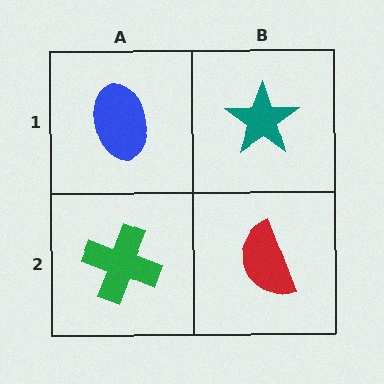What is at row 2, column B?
A red semicircle.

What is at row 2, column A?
A green cross.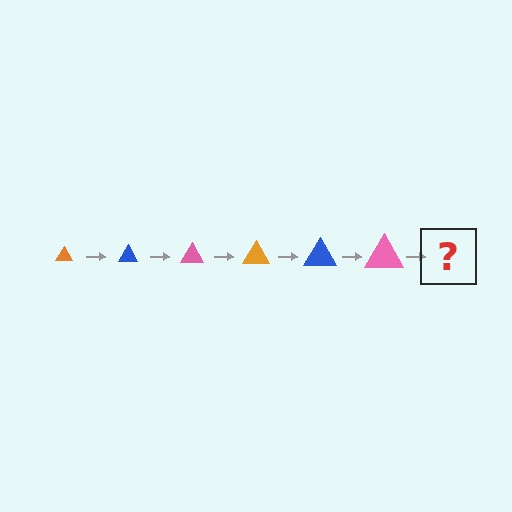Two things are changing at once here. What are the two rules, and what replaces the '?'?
The two rules are that the triangle grows larger each step and the color cycles through orange, blue, and pink. The '?' should be an orange triangle, larger than the previous one.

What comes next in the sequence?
The next element should be an orange triangle, larger than the previous one.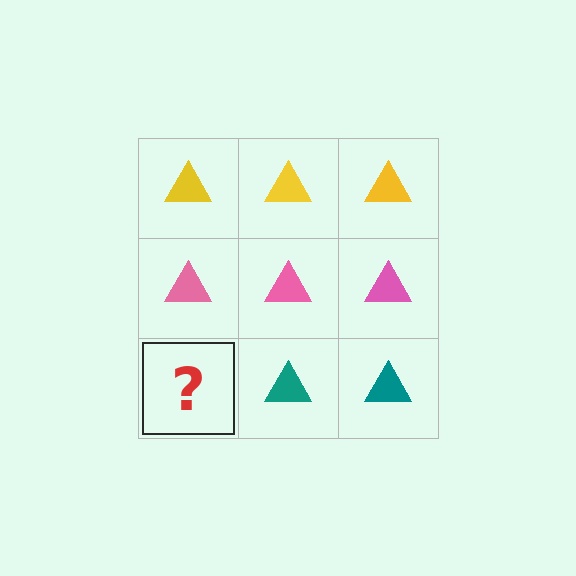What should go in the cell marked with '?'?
The missing cell should contain a teal triangle.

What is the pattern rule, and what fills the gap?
The rule is that each row has a consistent color. The gap should be filled with a teal triangle.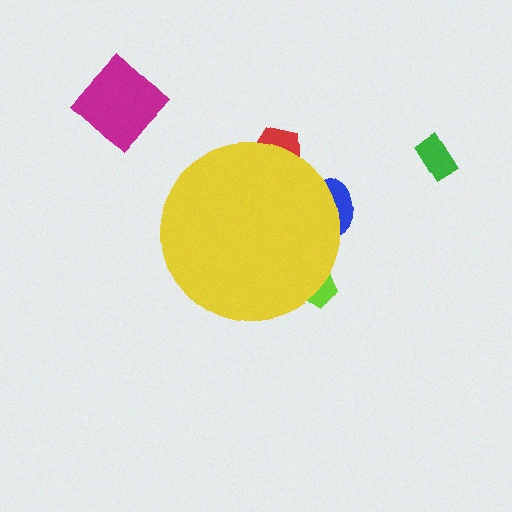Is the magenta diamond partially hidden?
No, the magenta diamond is fully visible.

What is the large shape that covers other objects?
A yellow circle.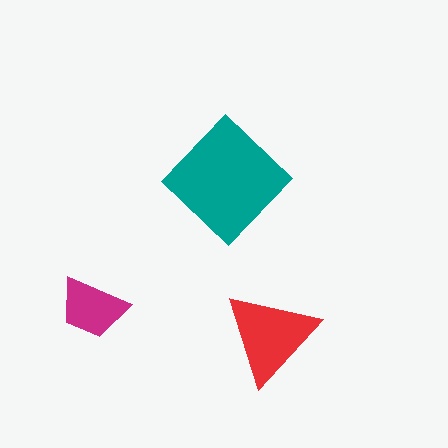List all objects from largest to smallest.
The teal diamond, the red triangle, the magenta trapezoid.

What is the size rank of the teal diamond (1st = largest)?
1st.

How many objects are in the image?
There are 3 objects in the image.